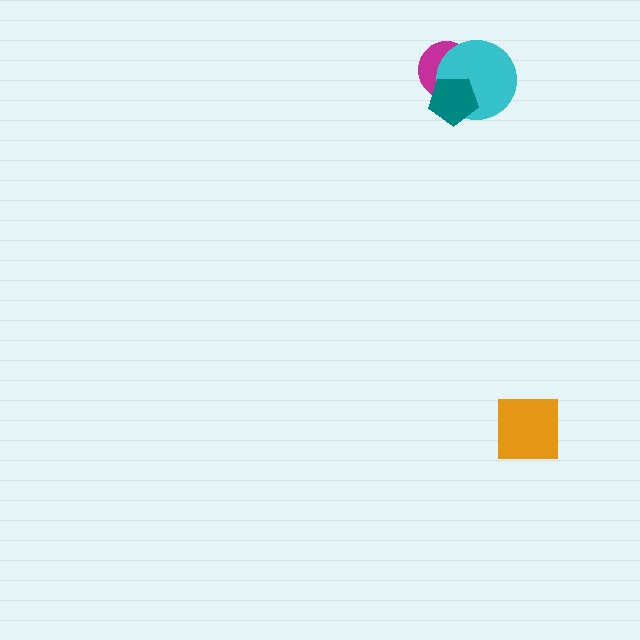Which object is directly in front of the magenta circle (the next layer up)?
The cyan circle is directly in front of the magenta circle.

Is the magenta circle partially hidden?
Yes, it is partially covered by another shape.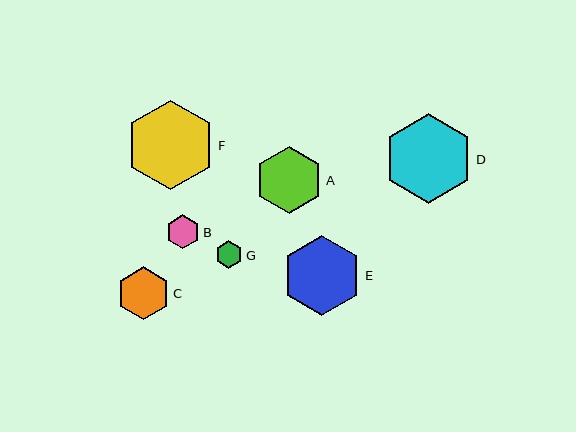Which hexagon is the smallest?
Hexagon G is the smallest with a size of approximately 27 pixels.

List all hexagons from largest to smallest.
From largest to smallest: F, D, E, A, C, B, G.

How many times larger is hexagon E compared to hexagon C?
Hexagon E is approximately 1.5 times the size of hexagon C.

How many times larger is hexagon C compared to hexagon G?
Hexagon C is approximately 1.9 times the size of hexagon G.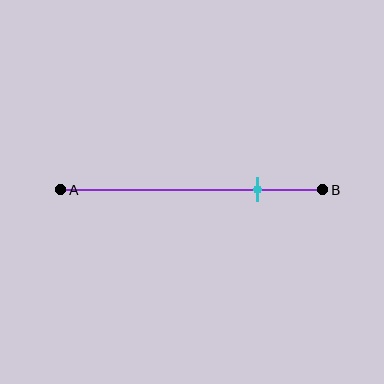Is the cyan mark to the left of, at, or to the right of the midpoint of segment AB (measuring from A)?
The cyan mark is to the right of the midpoint of segment AB.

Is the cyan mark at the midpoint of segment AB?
No, the mark is at about 75% from A, not at the 50% midpoint.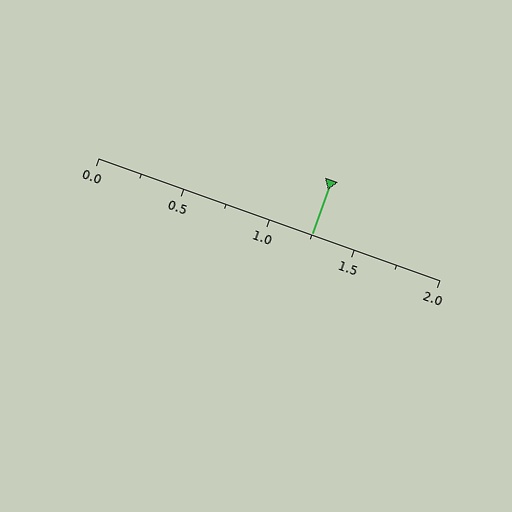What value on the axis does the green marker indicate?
The marker indicates approximately 1.25.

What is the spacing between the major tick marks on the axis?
The major ticks are spaced 0.5 apart.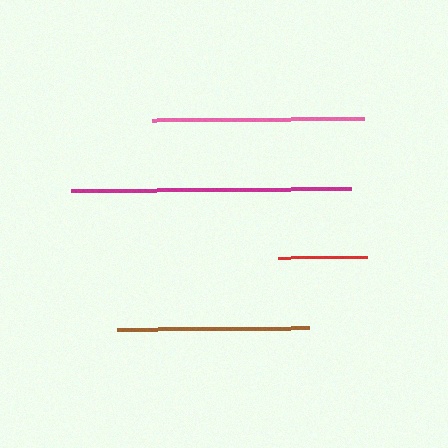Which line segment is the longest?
The magenta line is the longest at approximately 280 pixels.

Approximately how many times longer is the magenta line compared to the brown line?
The magenta line is approximately 1.5 times the length of the brown line.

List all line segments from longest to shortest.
From longest to shortest: magenta, pink, brown, red.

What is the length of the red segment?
The red segment is approximately 88 pixels long.